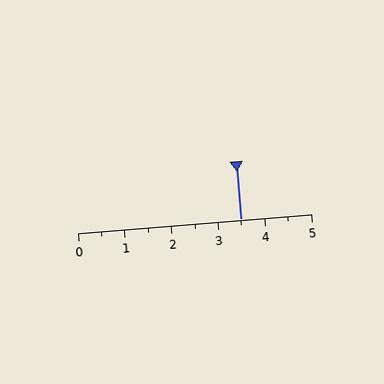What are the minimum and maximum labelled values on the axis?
The axis runs from 0 to 5.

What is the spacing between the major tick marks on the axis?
The major ticks are spaced 1 apart.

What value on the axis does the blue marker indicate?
The marker indicates approximately 3.5.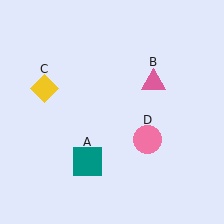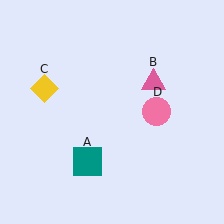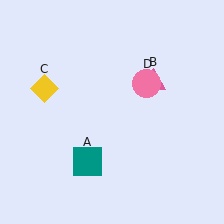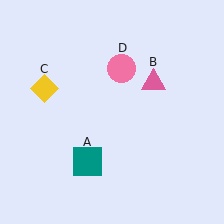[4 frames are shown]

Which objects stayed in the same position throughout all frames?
Teal square (object A) and pink triangle (object B) and yellow diamond (object C) remained stationary.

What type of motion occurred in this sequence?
The pink circle (object D) rotated counterclockwise around the center of the scene.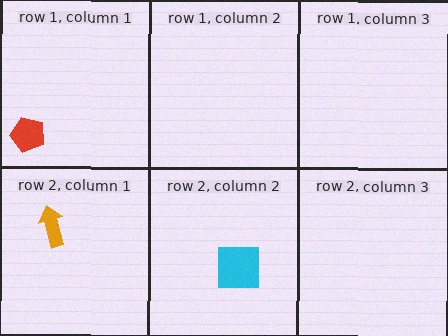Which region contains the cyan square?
The row 2, column 2 region.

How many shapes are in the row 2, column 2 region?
1.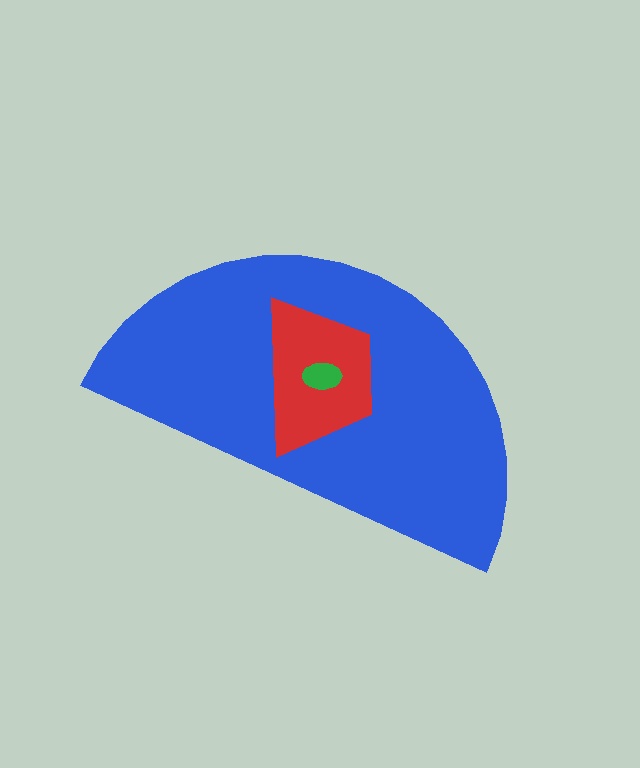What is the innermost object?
The green ellipse.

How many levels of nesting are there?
3.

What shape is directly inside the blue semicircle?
The red trapezoid.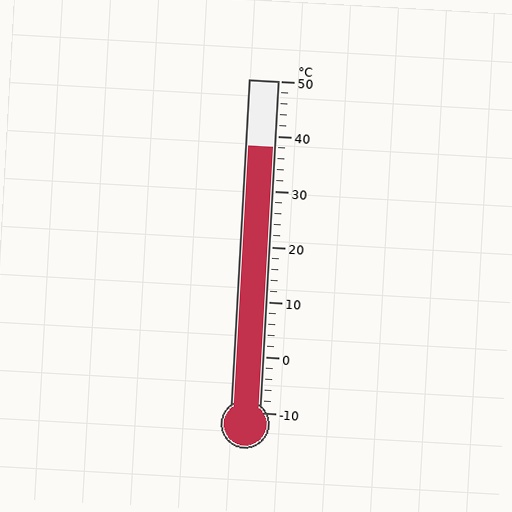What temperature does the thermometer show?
The thermometer shows approximately 38°C.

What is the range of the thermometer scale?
The thermometer scale ranges from -10°C to 50°C.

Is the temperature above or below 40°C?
The temperature is below 40°C.